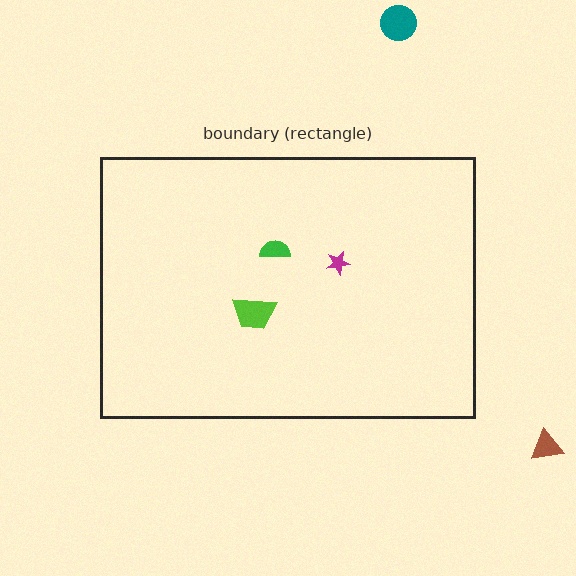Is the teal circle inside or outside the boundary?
Outside.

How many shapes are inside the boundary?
3 inside, 2 outside.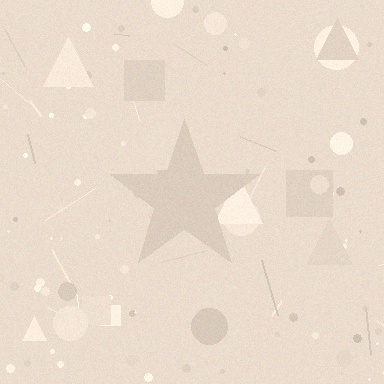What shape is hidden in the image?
A star is hidden in the image.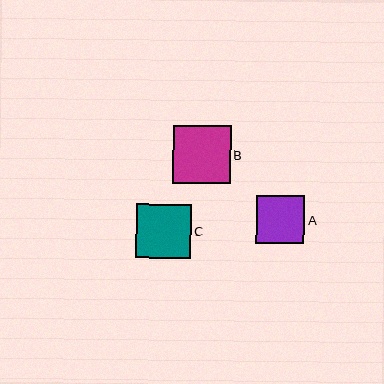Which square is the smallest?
Square A is the smallest with a size of approximately 48 pixels.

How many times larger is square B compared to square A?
Square B is approximately 1.2 times the size of square A.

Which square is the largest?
Square B is the largest with a size of approximately 58 pixels.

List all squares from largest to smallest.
From largest to smallest: B, C, A.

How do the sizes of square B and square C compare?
Square B and square C are approximately the same size.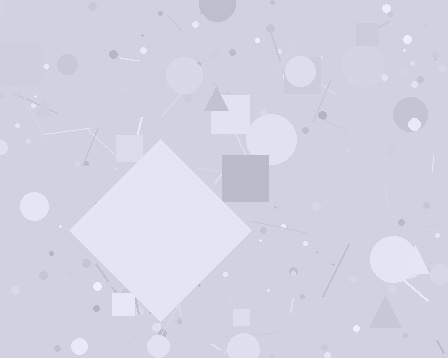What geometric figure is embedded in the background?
A diamond is embedded in the background.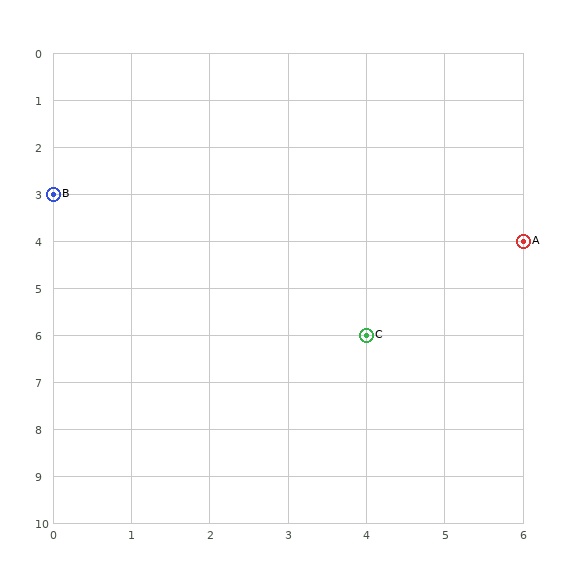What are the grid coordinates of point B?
Point B is at grid coordinates (0, 3).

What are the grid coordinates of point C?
Point C is at grid coordinates (4, 6).